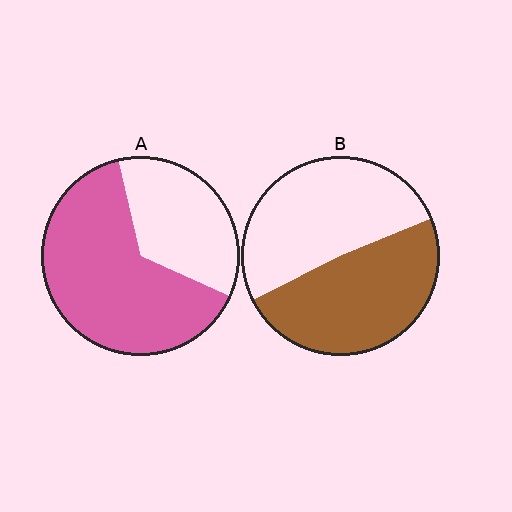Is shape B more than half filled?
Roughly half.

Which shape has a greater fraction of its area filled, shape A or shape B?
Shape A.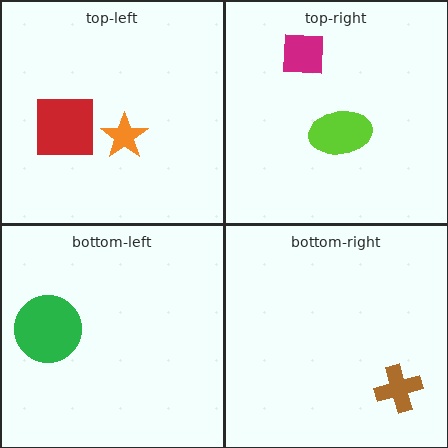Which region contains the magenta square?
The top-right region.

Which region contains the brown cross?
The bottom-right region.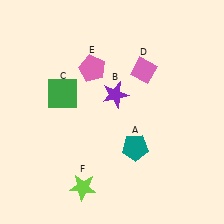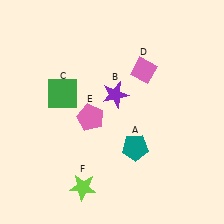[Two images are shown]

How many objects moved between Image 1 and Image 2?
1 object moved between the two images.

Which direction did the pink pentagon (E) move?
The pink pentagon (E) moved down.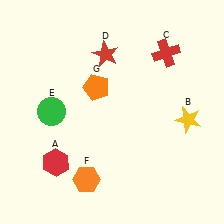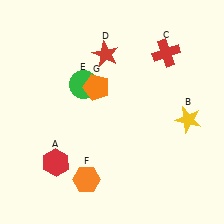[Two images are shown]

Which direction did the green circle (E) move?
The green circle (E) moved right.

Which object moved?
The green circle (E) moved right.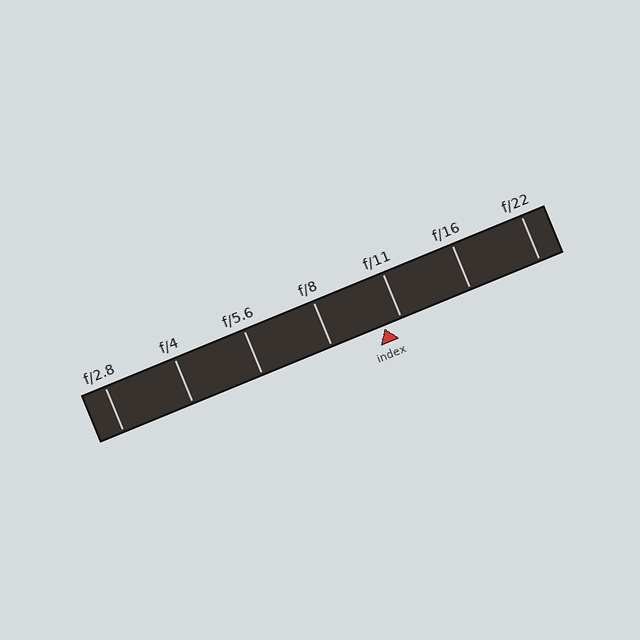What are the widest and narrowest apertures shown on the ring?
The widest aperture shown is f/2.8 and the narrowest is f/22.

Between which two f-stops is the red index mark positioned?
The index mark is between f/8 and f/11.